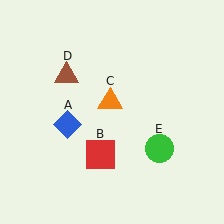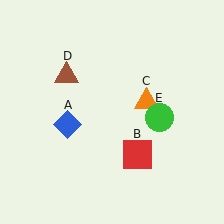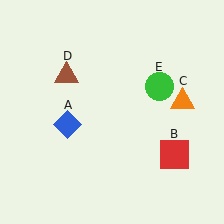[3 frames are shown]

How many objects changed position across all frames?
3 objects changed position: red square (object B), orange triangle (object C), green circle (object E).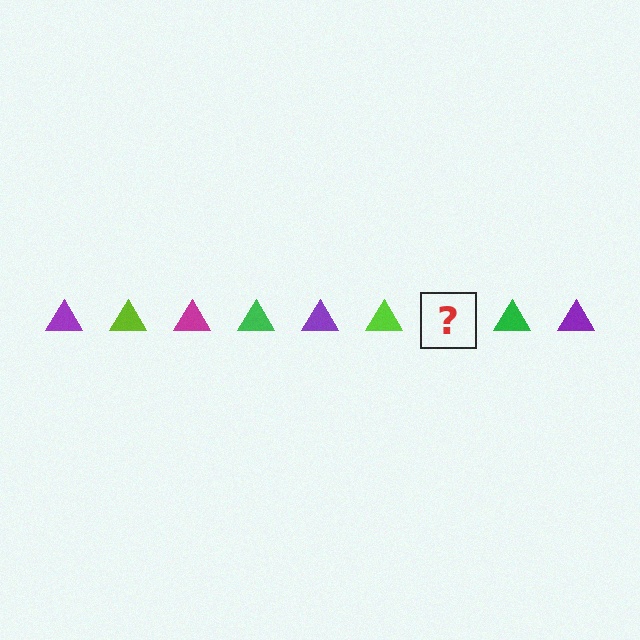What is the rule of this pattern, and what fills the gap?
The rule is that the pattern cycles through purple, lime, magenta, green triangles. The gap should be filled with a magenta triangle.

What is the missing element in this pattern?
The missing element is a magenta triangle.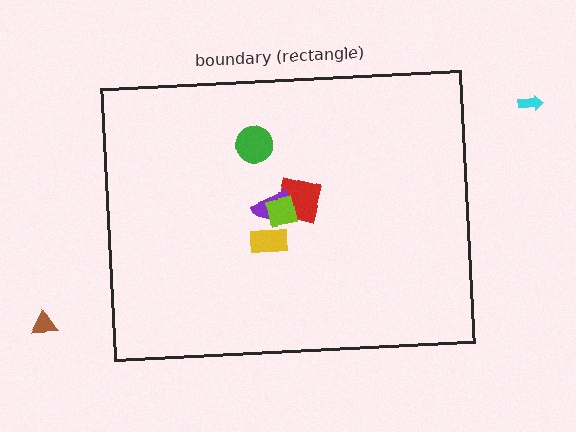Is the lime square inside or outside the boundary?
Inside.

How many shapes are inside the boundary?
5 inside, 2 outside.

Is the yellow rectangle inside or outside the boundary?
Inside.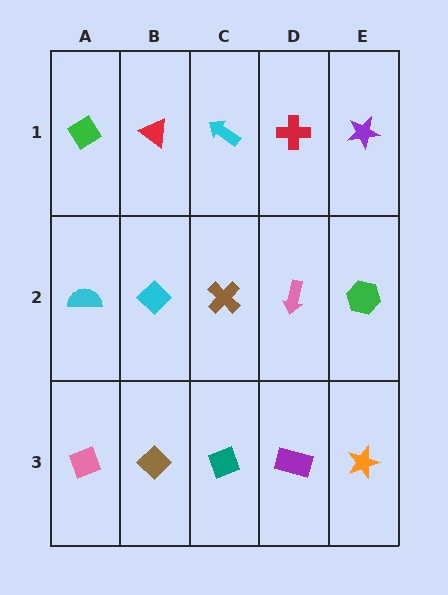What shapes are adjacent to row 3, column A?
A cyan semicircle (row 2, column A), a brown diamond (row 3, column B).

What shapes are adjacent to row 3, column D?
A pink arrow (row 2, column D), a teal diamond (row 3, column C), an orange star (row 3, column E).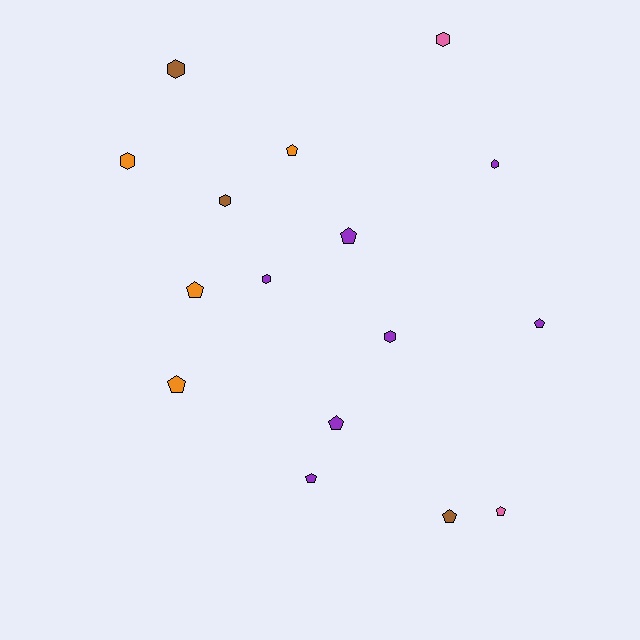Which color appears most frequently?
Purple, with 7 objects.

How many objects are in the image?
There are 16 objects.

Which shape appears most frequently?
Pentagon, with 9 objects.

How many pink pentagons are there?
There is 1 pink pentagon.